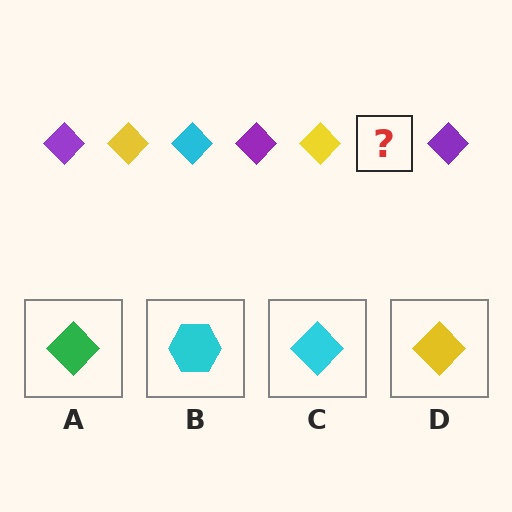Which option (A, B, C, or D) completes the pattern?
C.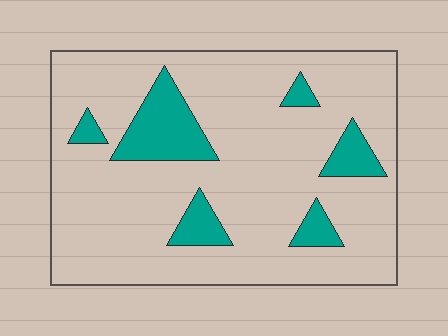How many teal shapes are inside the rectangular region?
6.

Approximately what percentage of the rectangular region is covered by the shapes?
Approximately 15%.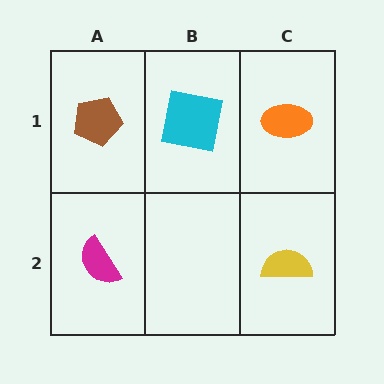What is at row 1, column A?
A brown pentagon.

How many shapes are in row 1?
3 shapes.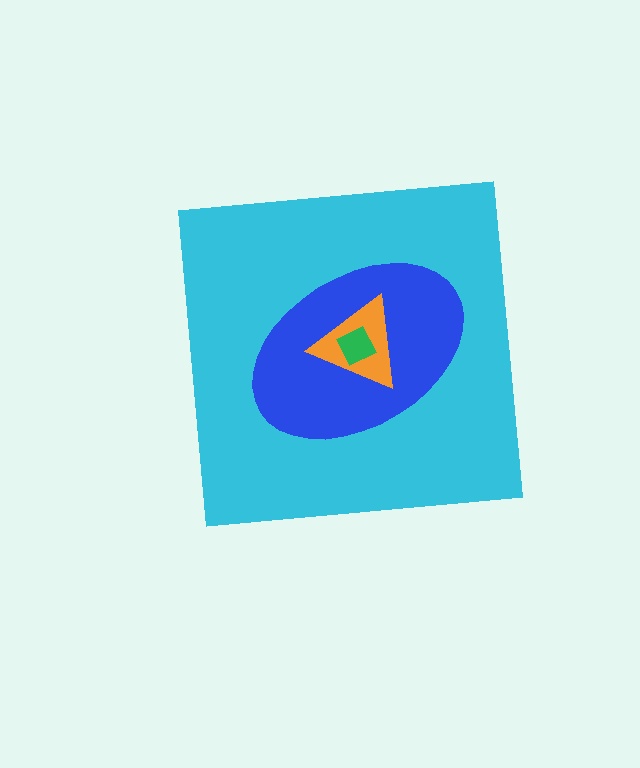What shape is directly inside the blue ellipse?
The orange triangle.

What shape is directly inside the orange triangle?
The green square.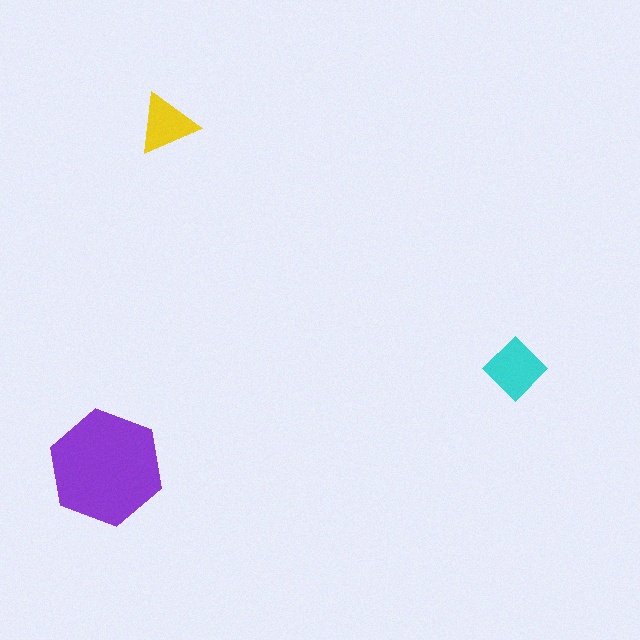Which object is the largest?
The purple hexagon.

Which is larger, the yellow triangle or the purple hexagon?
The purple hexagon.